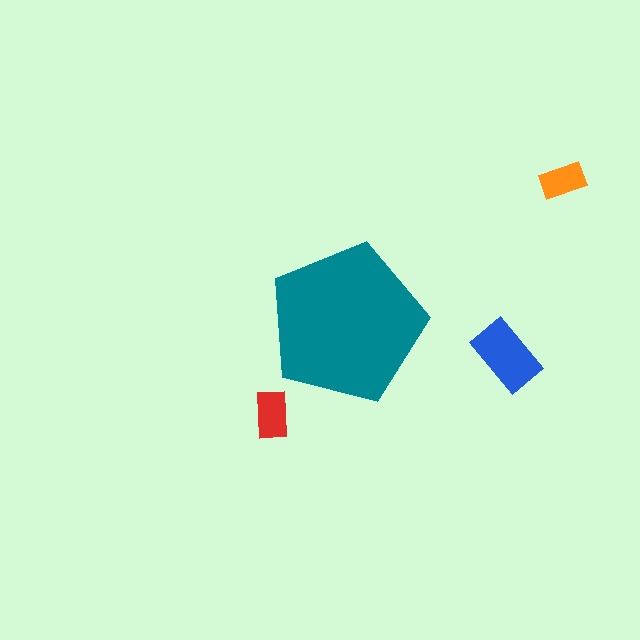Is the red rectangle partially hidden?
No, the red rectangle is fully visible.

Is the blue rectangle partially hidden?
No, the blue rectangle is fully visible.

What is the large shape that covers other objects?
A teal pentagon.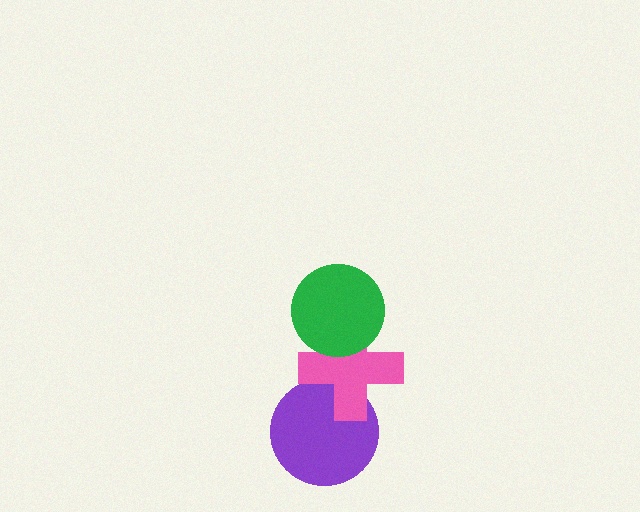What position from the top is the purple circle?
The purple circle is 3rd from the top.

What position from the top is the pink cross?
The pink cross is 2nd from the top.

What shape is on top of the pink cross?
The green circle is on top of the pink cross.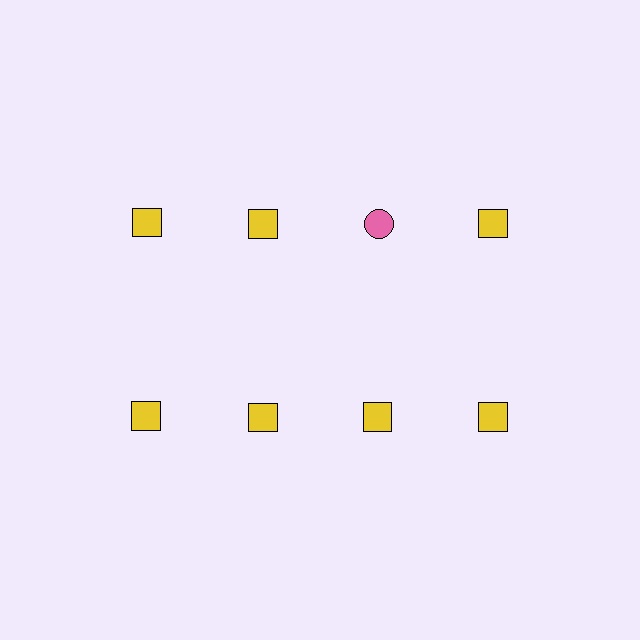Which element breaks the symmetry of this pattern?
The pink circle in the top row, center column breaks the symmetry. All other shapes are yellow squares.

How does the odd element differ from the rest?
It differs in both color (pink instead of yellow) and shape (circle instead of square).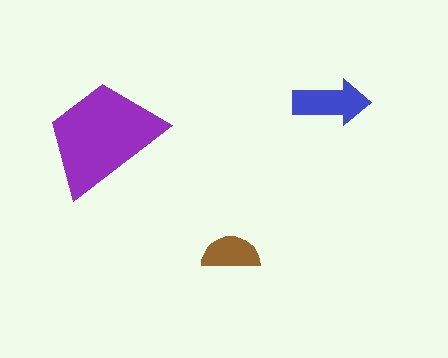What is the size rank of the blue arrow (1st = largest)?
2nd.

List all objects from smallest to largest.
The brown semicircle, the blue arrow, the purple trapezoid.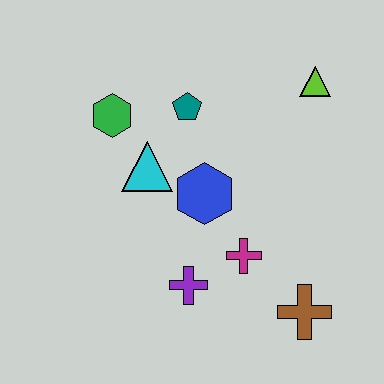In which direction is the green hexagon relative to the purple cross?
The green hexagon is above the purple cross.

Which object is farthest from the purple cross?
The lime triangle is farthest from the purple cross.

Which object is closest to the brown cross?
The magenta cross is closest to the brown cross.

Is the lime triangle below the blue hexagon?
No